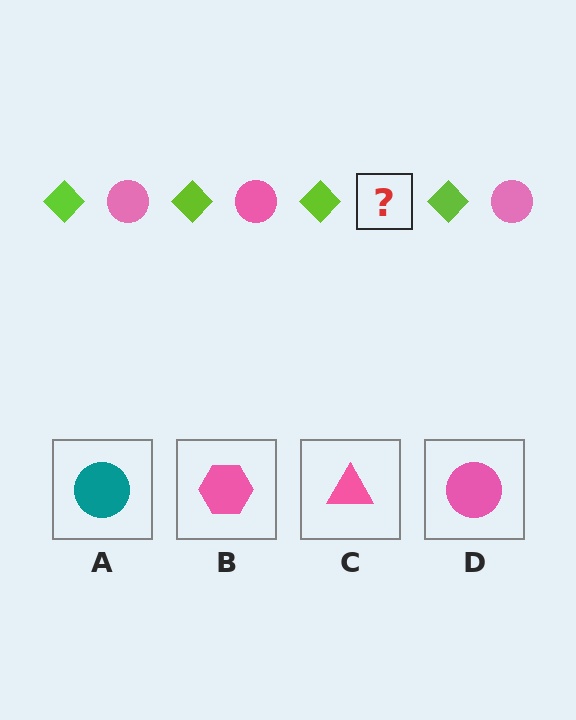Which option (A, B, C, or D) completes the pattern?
D.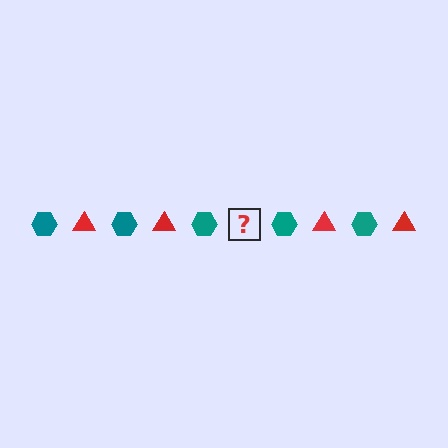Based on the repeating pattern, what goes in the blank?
The blank should be a red triangle.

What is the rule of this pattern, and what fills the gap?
The rule is that the pattern alternates between teal hexagon and red triangle. The gap should be filled with a red triangle.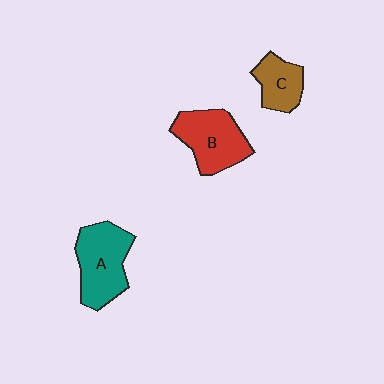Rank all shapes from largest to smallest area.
From largest to smallest: A (teal), B (red), C (brown).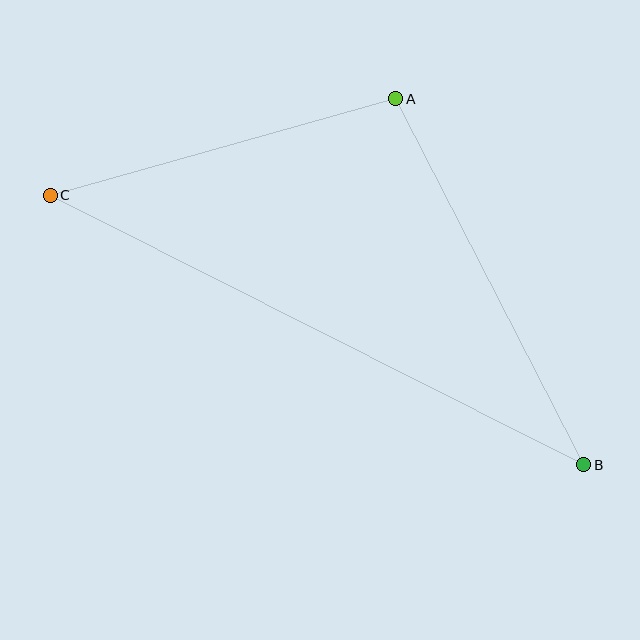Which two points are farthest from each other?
Points B and C are farthest from each other.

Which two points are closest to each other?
Points A and C are closest to each other.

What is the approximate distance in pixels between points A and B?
The distance between A and B is approximately 412 pixels.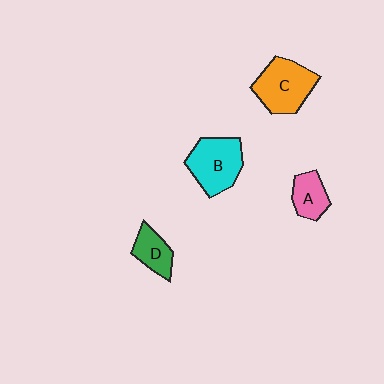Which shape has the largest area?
Shape C (orange).